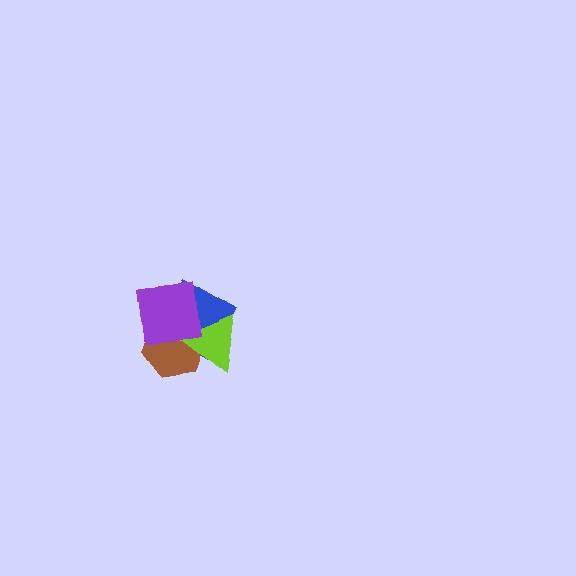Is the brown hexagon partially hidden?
Yes, it is partially covered by another shape.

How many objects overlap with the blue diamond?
3 objects overlap with the blue diamond.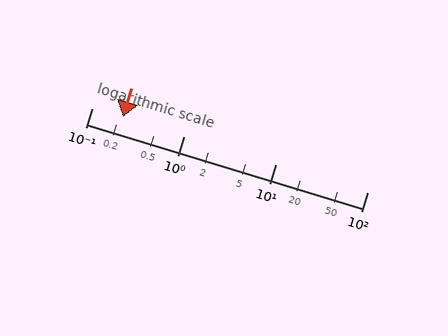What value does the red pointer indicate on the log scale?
The pointer indicates approximately 0.22.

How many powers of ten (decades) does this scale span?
The scale spans 3 decades, from 0.1 to 100.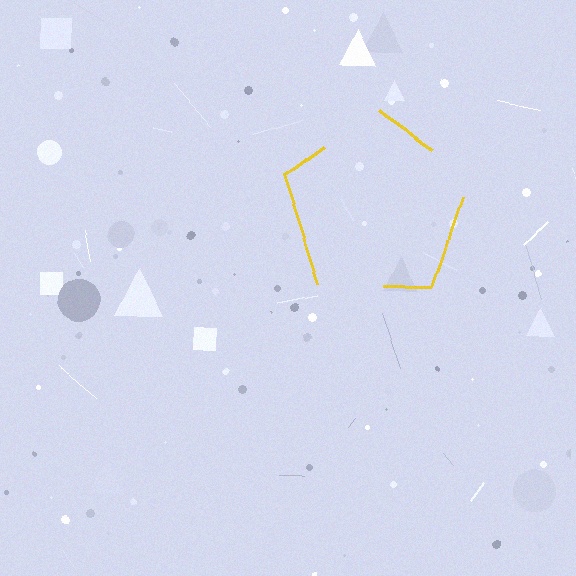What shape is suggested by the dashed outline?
The dashed outline suggests a pentagon.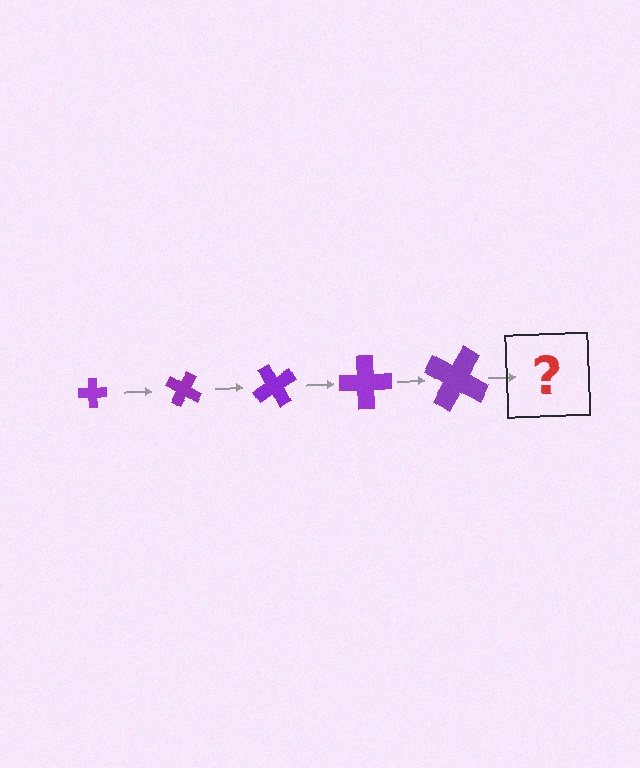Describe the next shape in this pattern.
It should be a cross, larger than the previous one and rotated 150 degrees from the start.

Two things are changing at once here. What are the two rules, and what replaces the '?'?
The two rules are that the cross grows larger each step and it rotates 30 degrees each step. The '?' should be a cross, larger than the previous one and rotated 150 degrees from the start.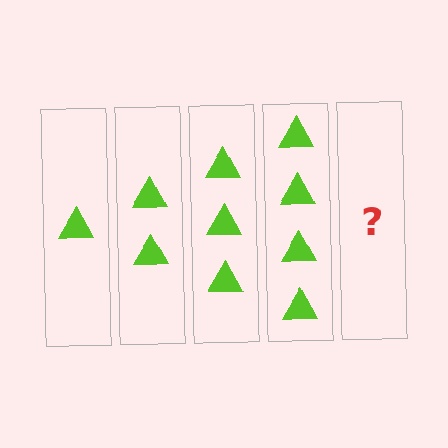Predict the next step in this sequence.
The next step is 5 triangles.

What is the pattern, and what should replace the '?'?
The pattern is that each step adds one more triangle. The '?' should be 5 triangles.